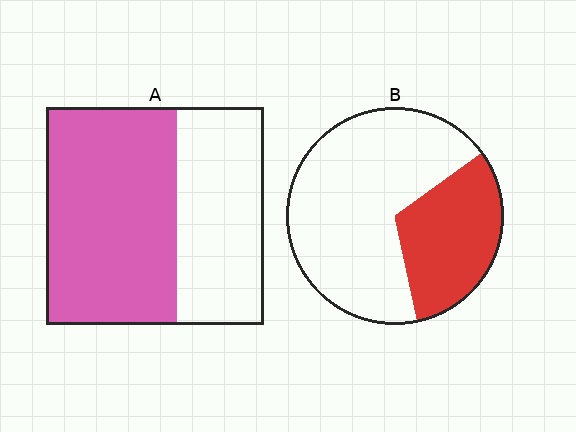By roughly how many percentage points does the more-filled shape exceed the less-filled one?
By roughly 30 percentage points (A over B).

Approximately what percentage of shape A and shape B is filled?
A is approximately 60% and B is approximately 30%.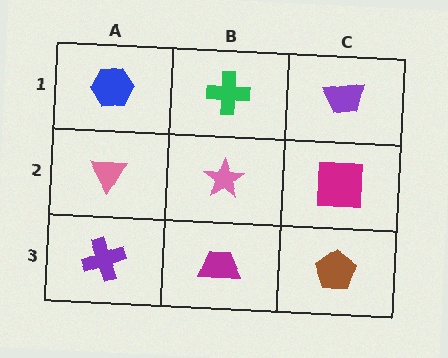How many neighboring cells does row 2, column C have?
3.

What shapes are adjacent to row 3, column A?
A pink triangle (row 2, column A), a magenta trapezoid (row 3, column B).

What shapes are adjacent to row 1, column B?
A pink star (row 2, column B), a blue hexagon (row 1, column A), a purple trapezoid (row 1, column C).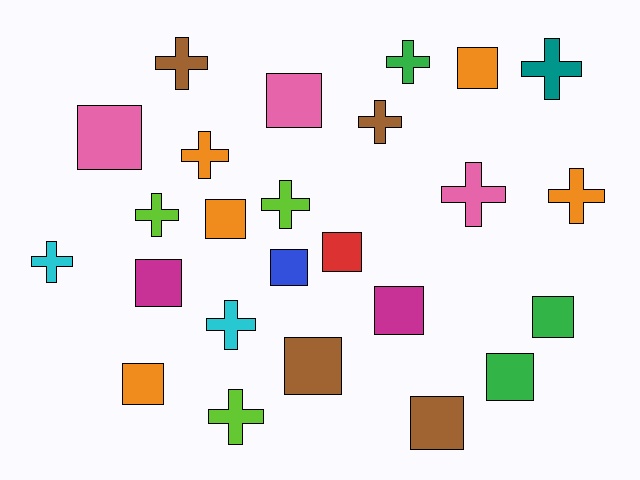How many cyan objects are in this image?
There are 2 cyan objects.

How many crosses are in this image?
There are 12 crosses.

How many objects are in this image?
There are 25 objects.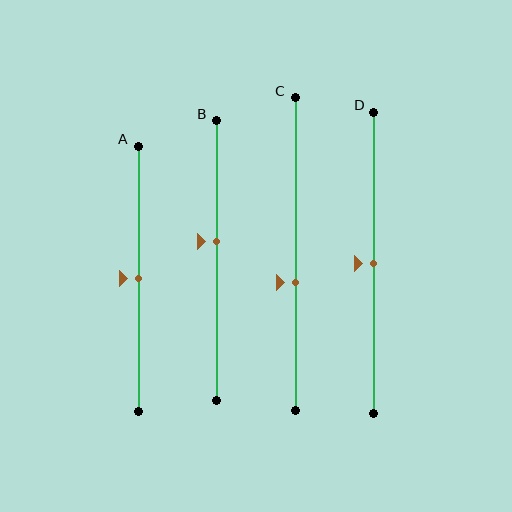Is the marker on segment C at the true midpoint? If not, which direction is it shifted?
No, the marker on segment C is shifted downward by about 9% of the segment length.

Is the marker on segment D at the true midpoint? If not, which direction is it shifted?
Yes, the marker on segment D is at the true midpoint.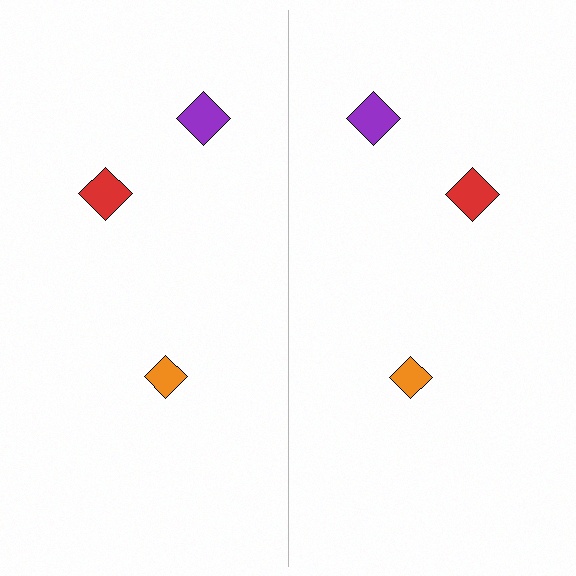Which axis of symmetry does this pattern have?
The pattern has a vertical axis of symmetry running through the center of the image.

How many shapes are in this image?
There are 6 shapes in this image.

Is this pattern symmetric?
Yes, this pattern has bilateral (reflection) symmetry.